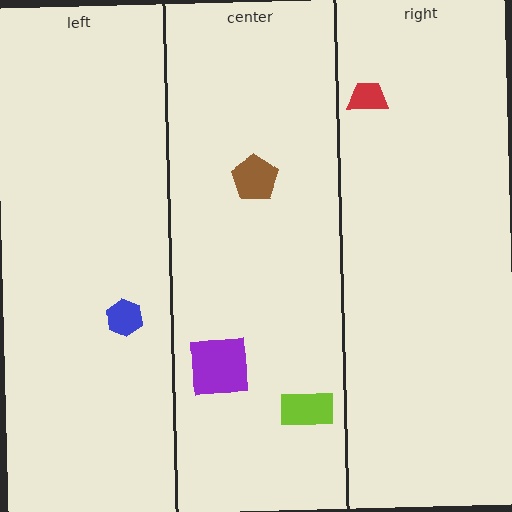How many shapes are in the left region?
1.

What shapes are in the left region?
The blue hexagon.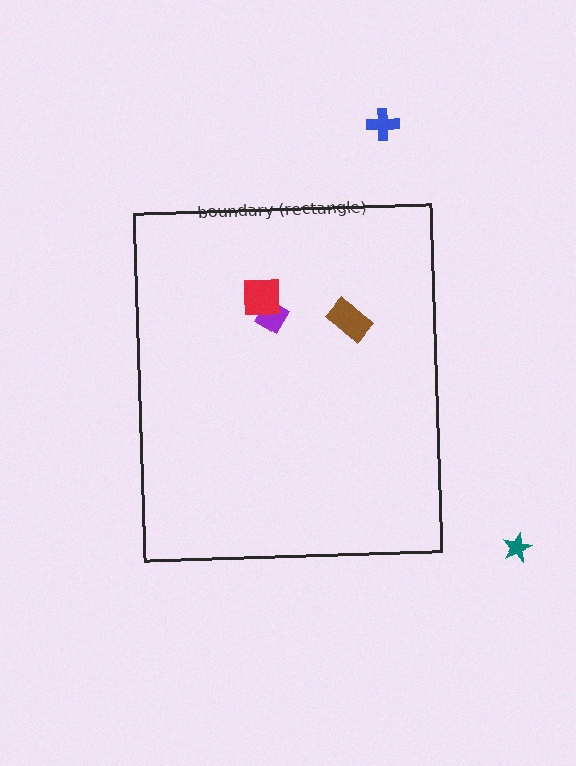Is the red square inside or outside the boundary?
Inside.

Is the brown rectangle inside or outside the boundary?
Inside.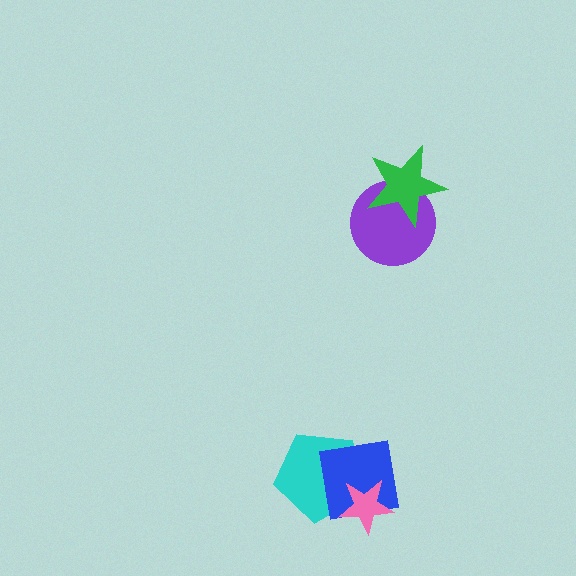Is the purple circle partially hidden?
Yes, it is partially covered by another shape.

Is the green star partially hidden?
No, no other shape covers it.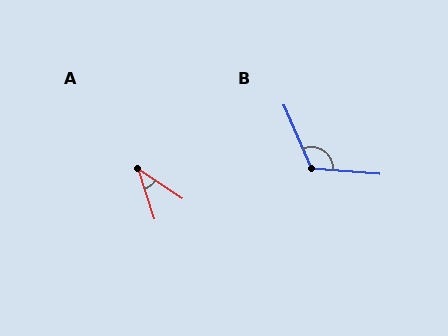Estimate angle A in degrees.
Approximately 38 degrees.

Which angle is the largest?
B, at approximately 118 degrees.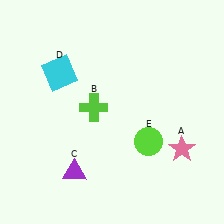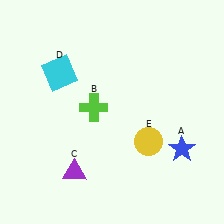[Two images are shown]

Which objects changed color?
A changed from pink to blue. E changed from lime to yellow.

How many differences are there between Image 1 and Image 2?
There are 2 differences between the two images.